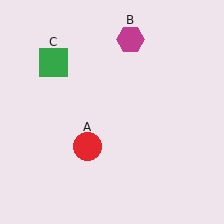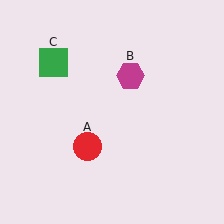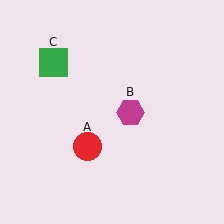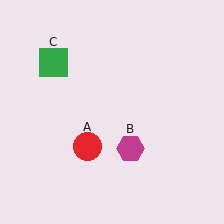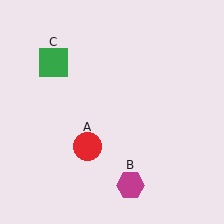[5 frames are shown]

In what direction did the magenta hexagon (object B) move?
The magenta hexagon (object B) moved down.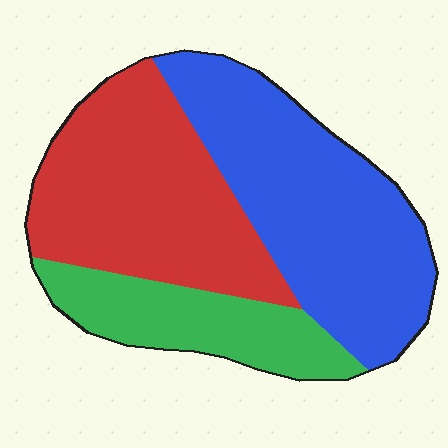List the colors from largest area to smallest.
From largest to smallest: blue, red, green.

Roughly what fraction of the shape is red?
Red covers around 40% of the shape.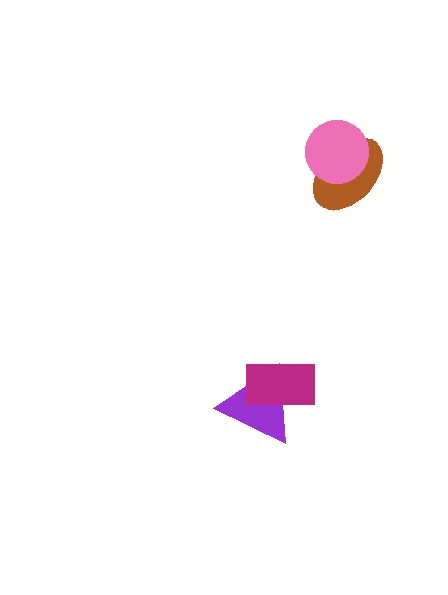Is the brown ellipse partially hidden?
Yes, it is partially covered by another shape.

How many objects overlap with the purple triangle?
1 object overlaps with the purple triangle.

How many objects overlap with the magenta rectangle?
1 object overlaps with the magenta rectangle.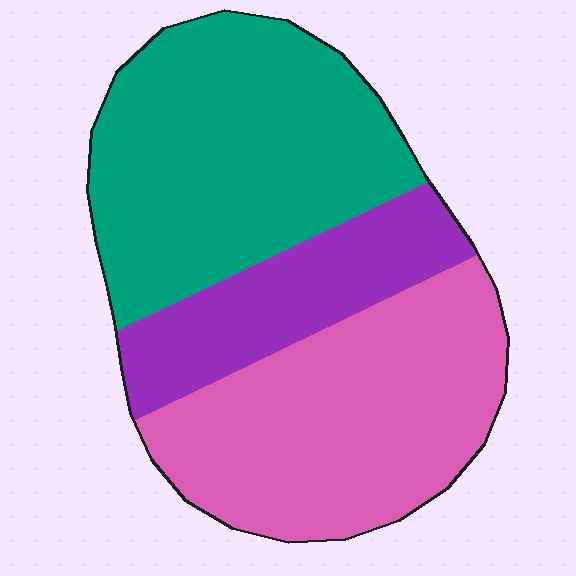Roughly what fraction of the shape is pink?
Pink covers about 40% of the shape.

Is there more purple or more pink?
Pink.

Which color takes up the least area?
Purple, at roughly 20%.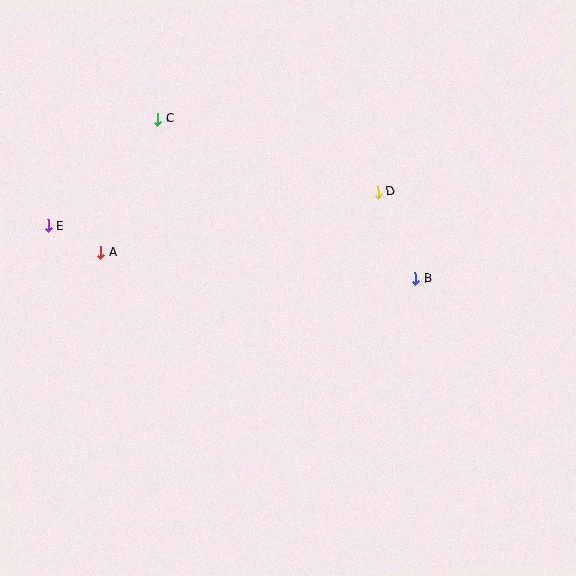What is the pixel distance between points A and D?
The distance between A and D is 284 pixels.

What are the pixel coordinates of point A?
Point A is at (101, 253).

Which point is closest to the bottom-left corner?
Point A is closest to the bottom-left corner.